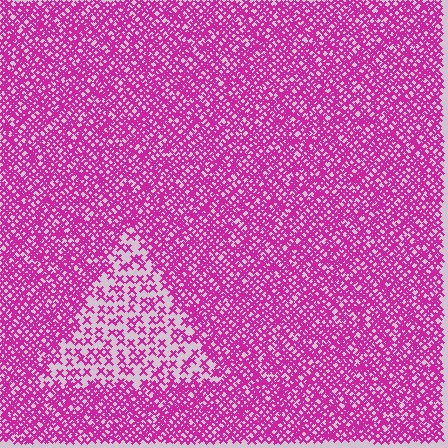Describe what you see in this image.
The image contains small magenta elements arranged at two different densities. A triangle-shaped region is visible where the elements are less densely packed than the surrounding area.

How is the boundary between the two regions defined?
The boundary is defined by a change in element density (approximately 2.5x ratio). All elements are the same color, size, and shape.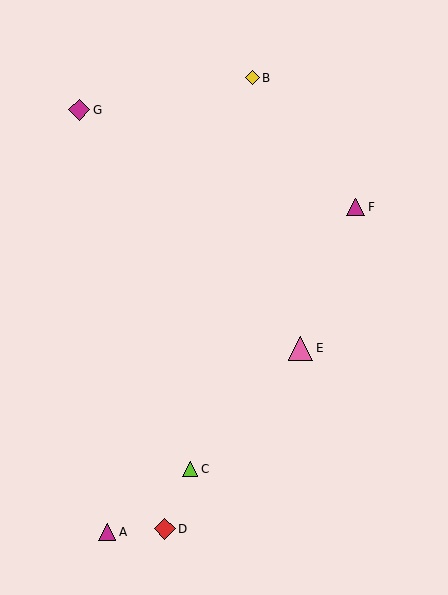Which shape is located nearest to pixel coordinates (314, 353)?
The pink triangle (labeled E) at (301, 348) is nearest to that location.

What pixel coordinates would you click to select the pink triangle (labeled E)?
Click at (301, 348) to select the pink triangle E.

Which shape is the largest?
The pink triangle (labeled E) is the largest.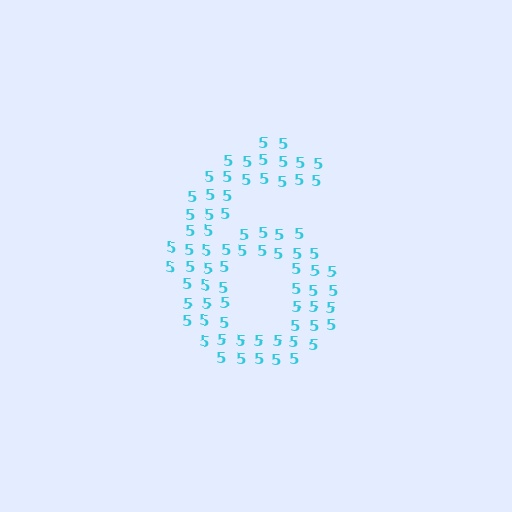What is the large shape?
The large shape is the digit 6.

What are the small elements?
The small elements are digit 5's.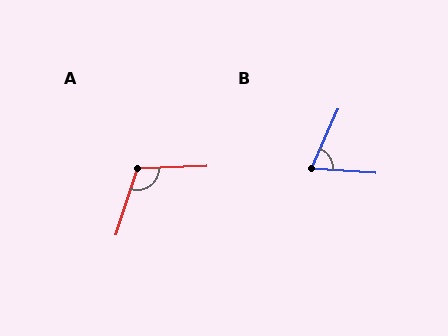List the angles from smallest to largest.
B (70°), A (110°).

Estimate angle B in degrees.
Approximately 70 degrees.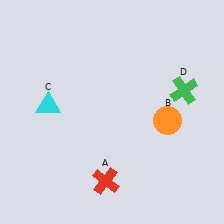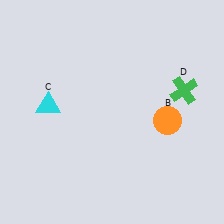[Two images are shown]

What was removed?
The red cross (A) was removed in Image 2.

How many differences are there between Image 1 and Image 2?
There is 1 difference between the two images.